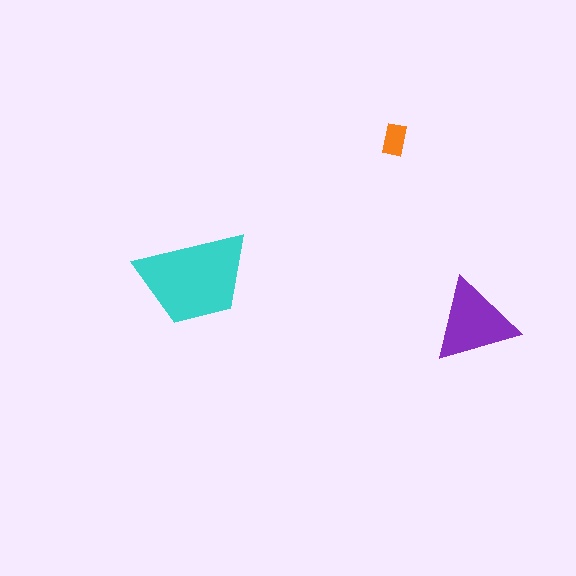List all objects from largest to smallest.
The cyan trapezoid, the purple triangle, the orange rectangle.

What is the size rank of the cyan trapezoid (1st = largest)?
1st.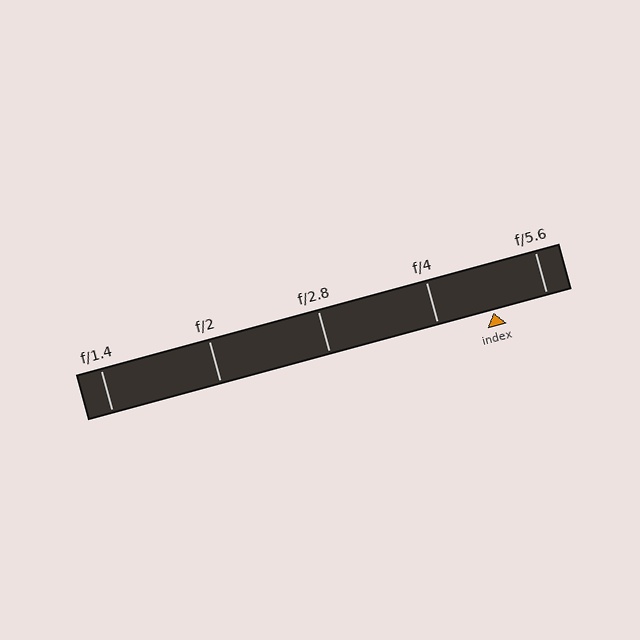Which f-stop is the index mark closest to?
The index mark is closest to f/5.6.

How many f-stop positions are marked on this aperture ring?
There are 5 f-stop positions marked.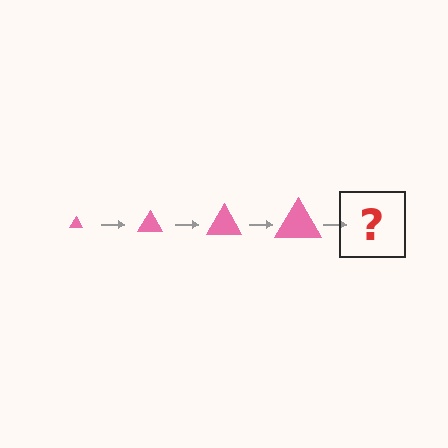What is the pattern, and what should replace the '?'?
The pattern is that the triangle gets progressively larger each step. The '?' should be a pink triangle, larger than the previous one.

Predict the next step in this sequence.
The next step is a pink triangle, larger than the previous one.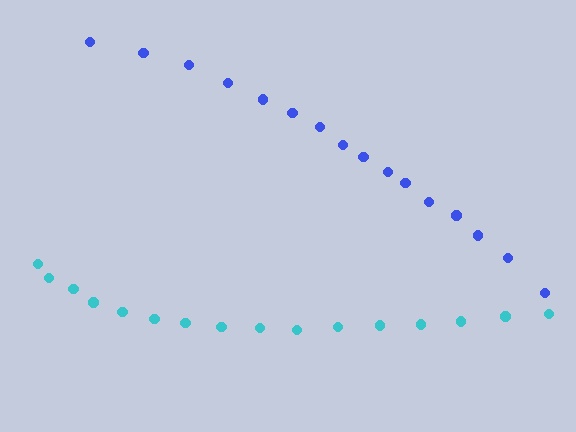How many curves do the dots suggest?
There are 2 distinct paths.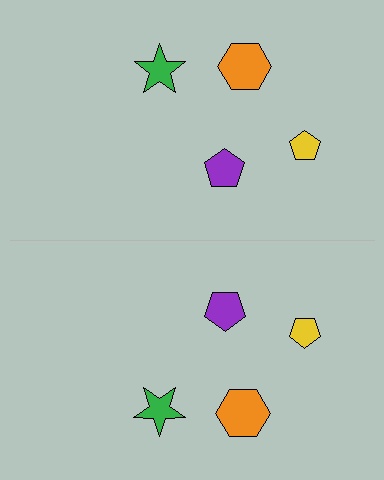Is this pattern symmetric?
Yes, this pattern has bilateral (reflection) symmetry.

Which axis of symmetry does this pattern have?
The pattern has a horizontal axis of symmetry running through the center of the image.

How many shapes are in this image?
There are 8 shapes in this image.